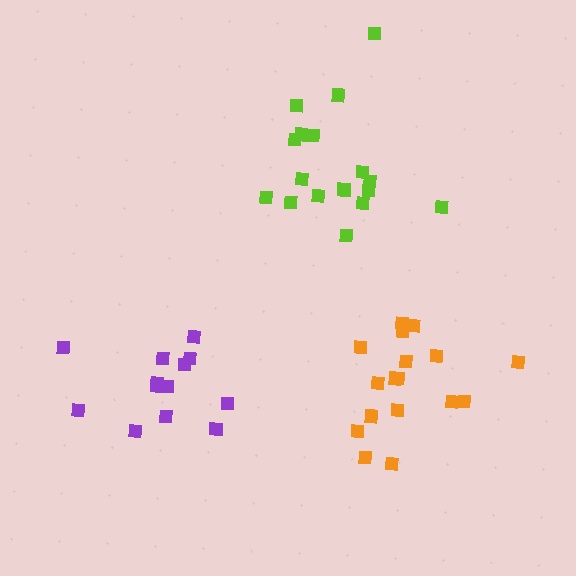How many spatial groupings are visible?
There are 3 spatial groupings.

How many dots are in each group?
Group 1: 17 dots, Group 2: 17 dots, Group 3: 13 dots (47 total).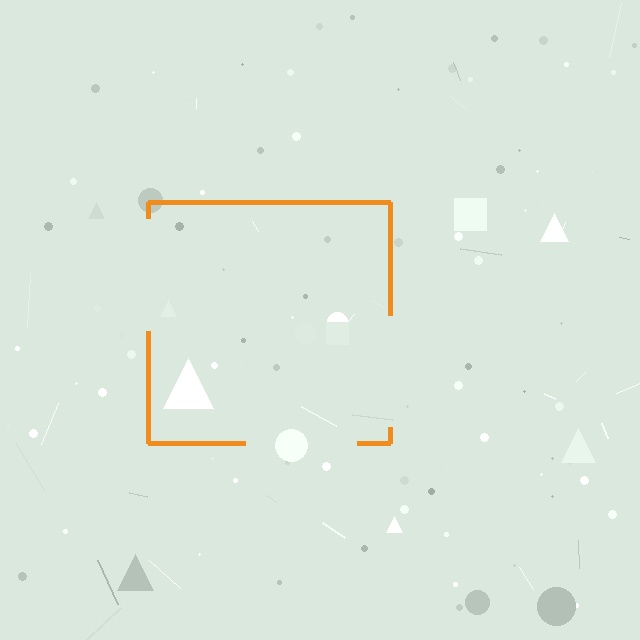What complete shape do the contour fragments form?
The contour fragments form a square.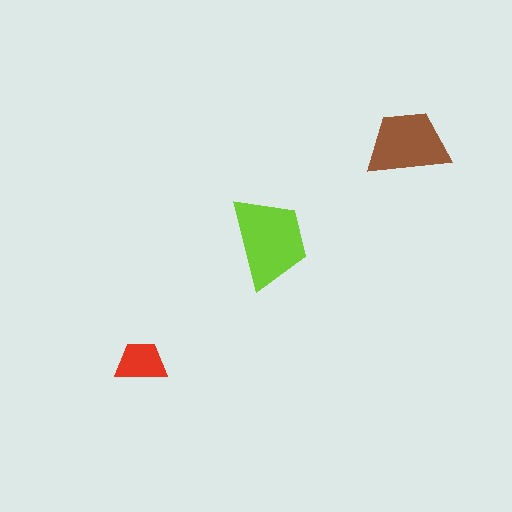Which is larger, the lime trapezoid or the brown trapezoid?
The lime one.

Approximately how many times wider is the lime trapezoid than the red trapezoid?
About 2 times wider.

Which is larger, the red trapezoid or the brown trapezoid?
The brown one.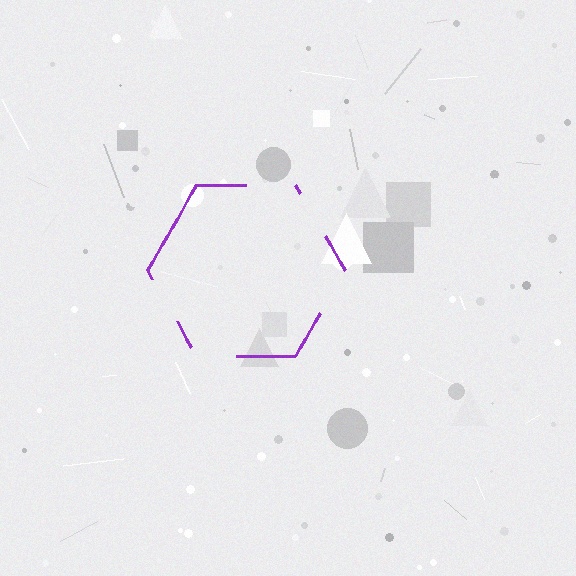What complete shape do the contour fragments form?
The contour fragments form a hexagon.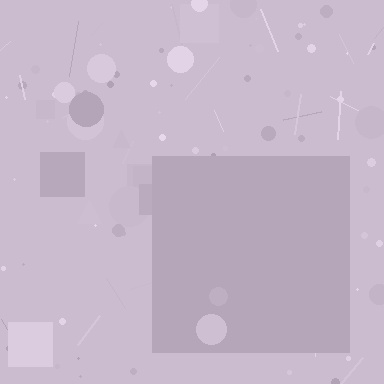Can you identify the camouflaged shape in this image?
The camouflaged shape is a square.